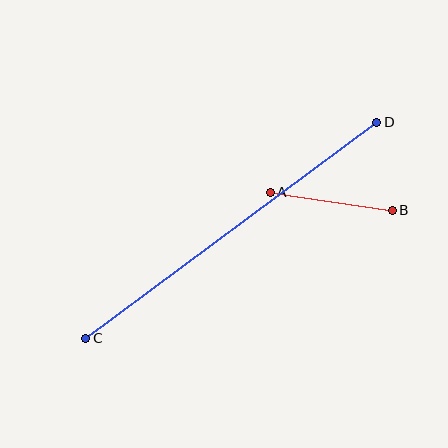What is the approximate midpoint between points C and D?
The midpoint is at approximately (231, 230) pixels.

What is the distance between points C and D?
The distance is approximately 363 pixels.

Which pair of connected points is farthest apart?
Points C and D are farthest apart.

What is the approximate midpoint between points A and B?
The midpoint is at approximately (331, 201) pixels.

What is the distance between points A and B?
The distance is approximately 123 pixels.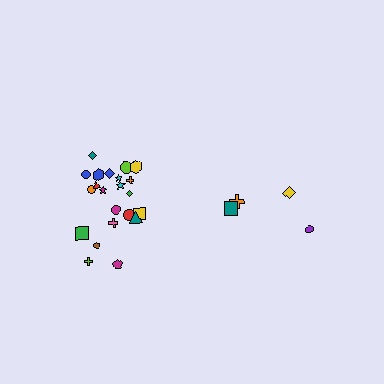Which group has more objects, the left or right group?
The left group.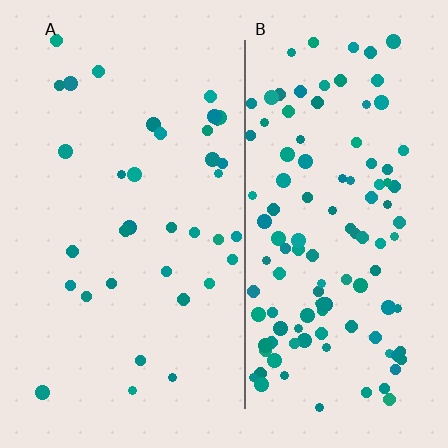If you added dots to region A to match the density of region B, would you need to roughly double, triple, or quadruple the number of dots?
Approximately triple.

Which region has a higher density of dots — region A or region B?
B (the right).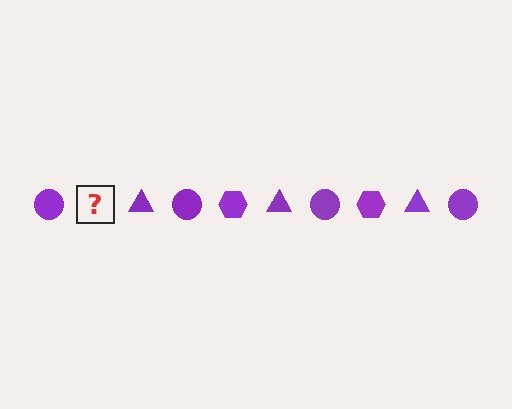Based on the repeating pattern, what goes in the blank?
The blank should be a purple hexagon.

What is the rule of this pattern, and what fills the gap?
The rule is that the pattern cycles through circle, hexagon, triangle shapes in purple. The gap should be filled with a purple hexagon.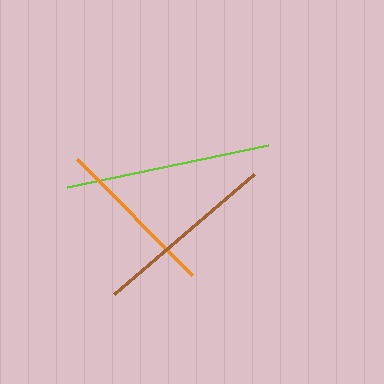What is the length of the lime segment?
The lime segment is approximately 206 pixels long.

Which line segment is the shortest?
The orange line is the shortest at approximately 163 pixels.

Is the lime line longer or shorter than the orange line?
The lime line is longer than the orange line.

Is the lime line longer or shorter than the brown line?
The lime line is longer than the brown line.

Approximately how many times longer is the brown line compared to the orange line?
The brown line is approximately 1.1 times the length of the orange line.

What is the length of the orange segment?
The orange segment is approximately 163 pixels long.